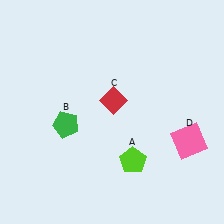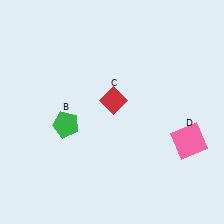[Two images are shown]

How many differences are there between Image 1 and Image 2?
There is 1 difference between the two images.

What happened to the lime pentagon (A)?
The lime pentagon (A) was removed in Image 2. It was in the bottom-right area of Image 1.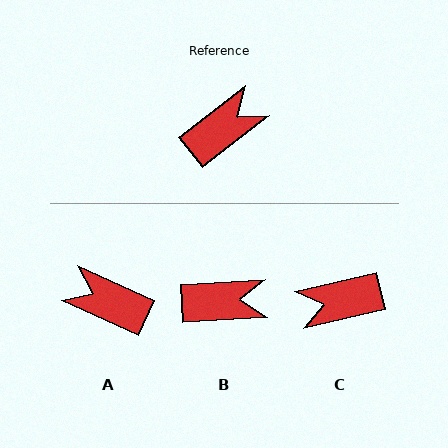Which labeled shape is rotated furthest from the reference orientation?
C, about 155 degrees away.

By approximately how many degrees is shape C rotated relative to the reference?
Approximately 155 degrees counter-clockwise.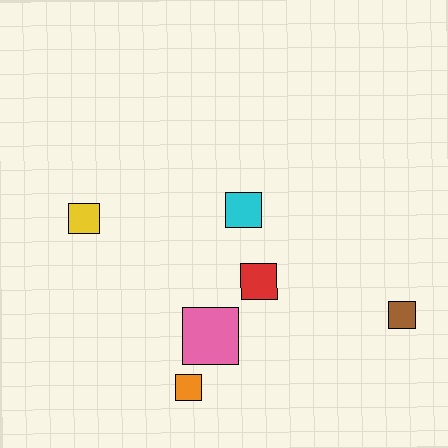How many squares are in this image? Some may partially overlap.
There are 6 squares.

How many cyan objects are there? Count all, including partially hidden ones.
There is 1 cyan object.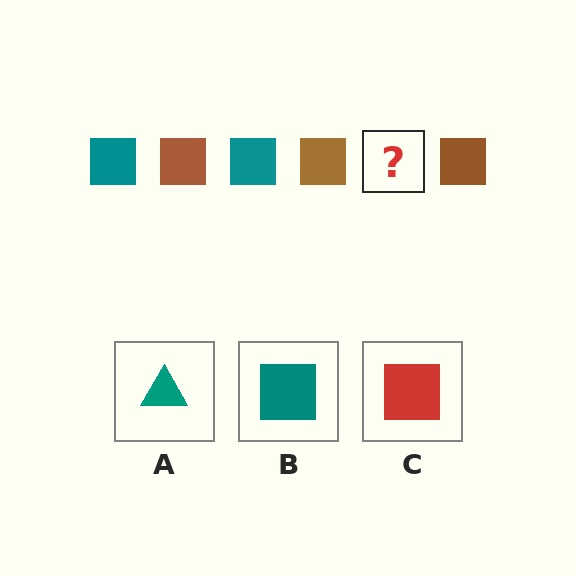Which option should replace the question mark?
Option B.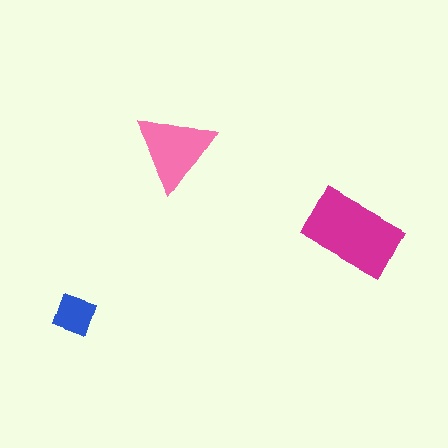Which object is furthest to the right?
The magenta rectangle is rightmost.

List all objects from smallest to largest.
The blue diamond, the pink triangle, the magenta rectangle.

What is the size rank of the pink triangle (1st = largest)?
2nd.